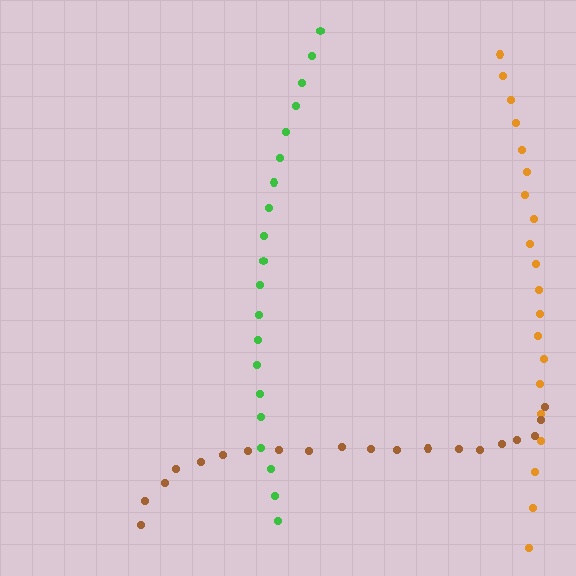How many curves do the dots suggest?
There are 3 distinct paths.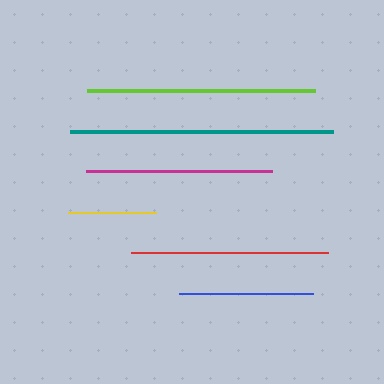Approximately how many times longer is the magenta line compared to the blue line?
The magenta line is approximately 1.4 times the length of the blue line.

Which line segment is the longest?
The teal line is the longest at approximately 264 pixels.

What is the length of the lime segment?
The lime segment is approximately 228 pixels long.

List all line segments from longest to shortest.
From longest to shortest: teal, lime, red, magenta, blue, yellow.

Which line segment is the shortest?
The yellow line is the shortest at approximately 88 pixels.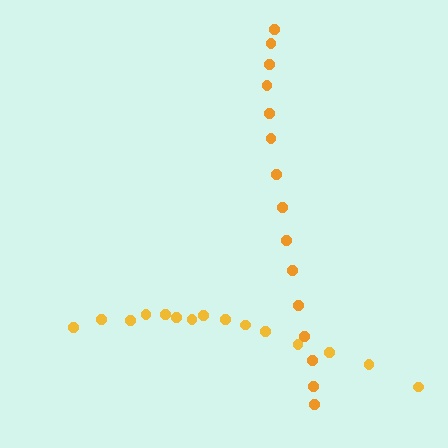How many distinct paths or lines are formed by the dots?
There are 2 distinct paths.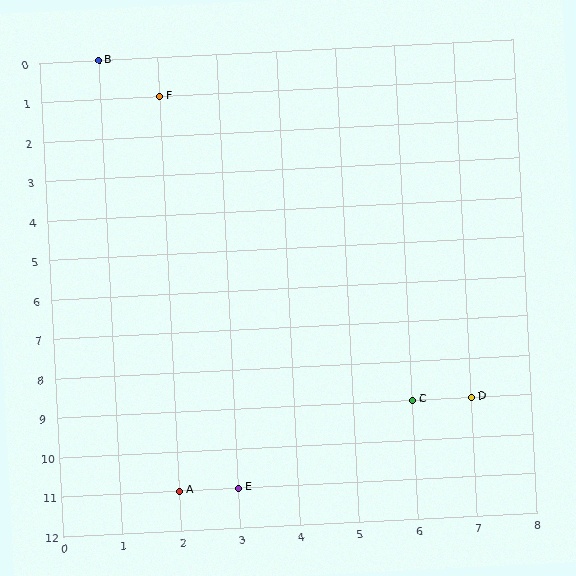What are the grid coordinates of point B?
Point B is at grid coordinates (1, 0).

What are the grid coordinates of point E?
Point E is at grid coordinates (3, 11).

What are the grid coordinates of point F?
Point F is at grid coordinates (2, 1).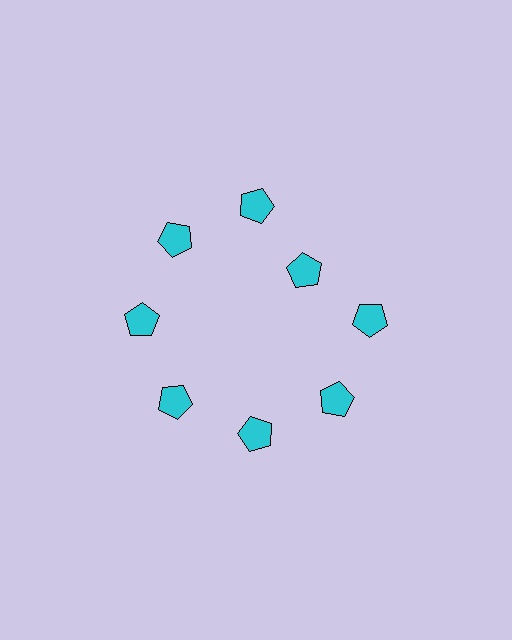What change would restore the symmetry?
The symmetry would be restored by moving it outward, back onto the ring so that all 8 pentagons sit at equal angles and equal distance from the center.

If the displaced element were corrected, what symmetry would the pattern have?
It would have 8-fold rotational symmetry — the pattern would map onto itself every 45 degrees.